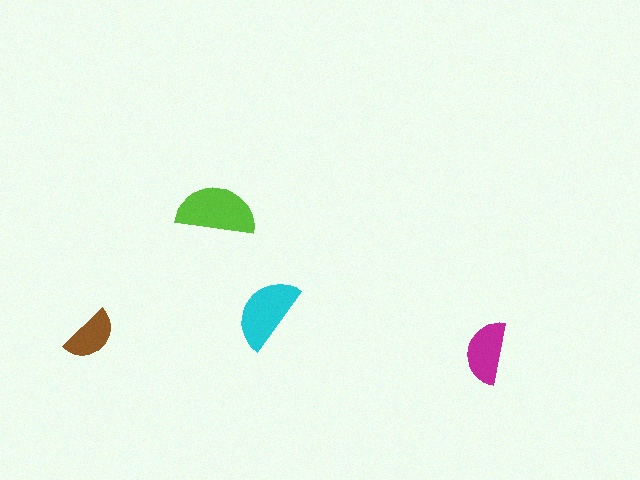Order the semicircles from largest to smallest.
the lime one, the cyan one, the magenta one, the brown one.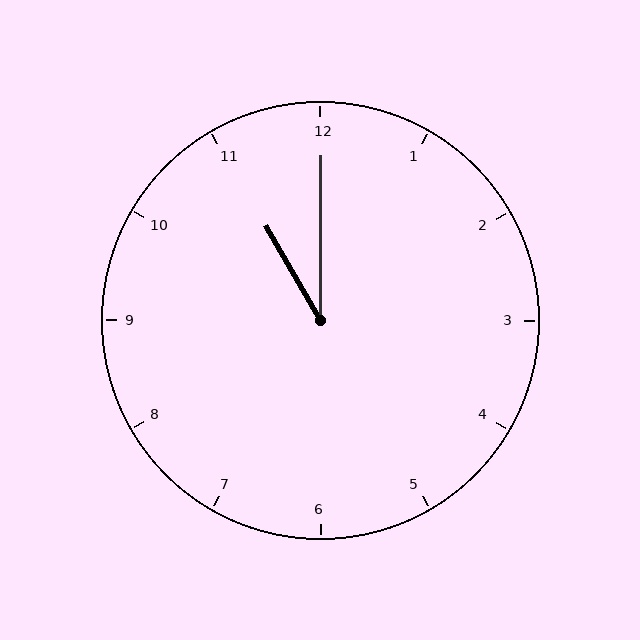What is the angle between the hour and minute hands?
Approximately 30 degrees.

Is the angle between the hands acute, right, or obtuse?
It is acute.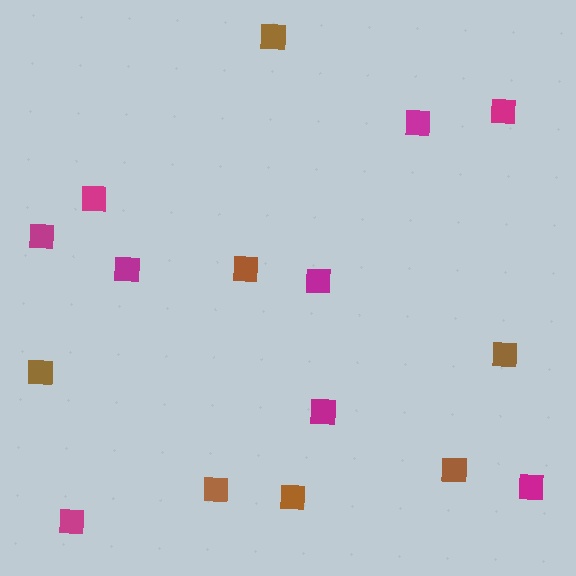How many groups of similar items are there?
There are 2 groups: one group of magenta squares (9) and one group of brown squares (7).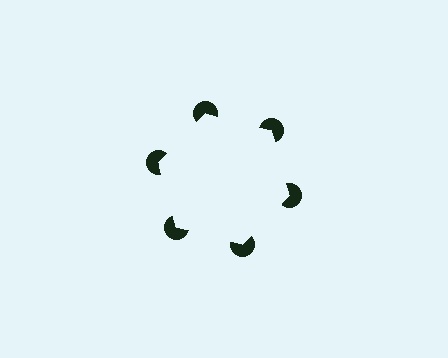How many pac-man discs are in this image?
There are 6 — one at each vertex of the illusory hexagon.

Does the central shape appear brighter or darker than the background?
It typically appears slightly brighter than the background, even though no actual brightness change is drawn.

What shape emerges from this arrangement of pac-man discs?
An illusory hexagon — its edges are inferred from the aligned wedge cuts in the pac-man discs, not physically drawn.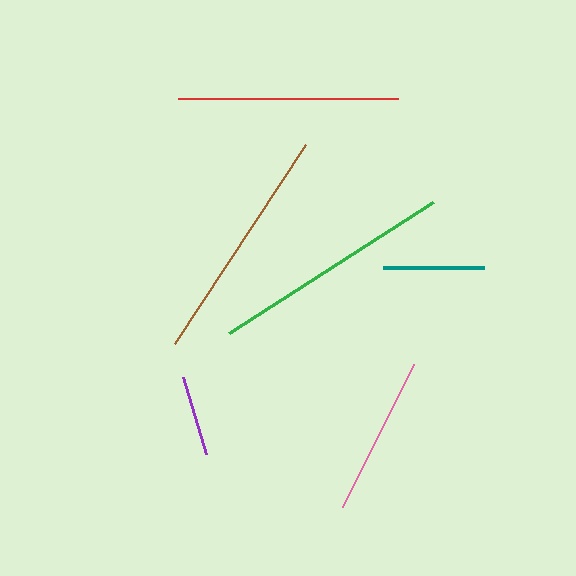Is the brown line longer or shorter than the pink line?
The brown line is longer than the pink line.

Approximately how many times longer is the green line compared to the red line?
The green line is approximately 1.1 times the length of the red line.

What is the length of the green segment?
The green segment is approximately 243 pixels long.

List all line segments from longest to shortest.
From longest to shortest: green, brown, red, pink, teal, purple.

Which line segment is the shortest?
The purple line is the shortest at approximately 81 pixels.